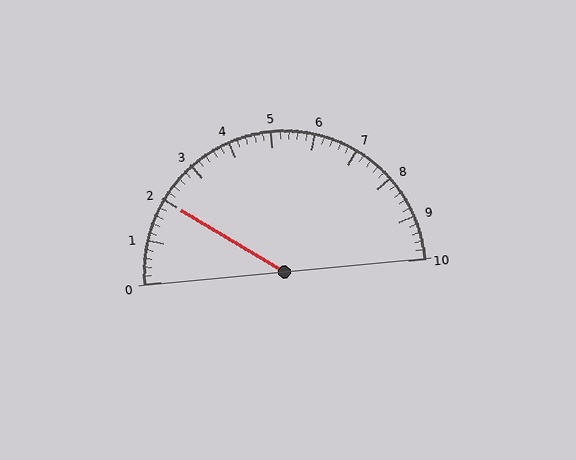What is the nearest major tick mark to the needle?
The nearest major tick mark is 2.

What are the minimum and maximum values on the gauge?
The gauge ranges from 0 to 10.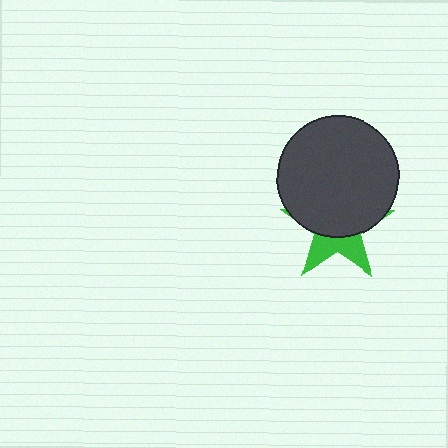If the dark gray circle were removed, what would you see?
You would see the complete green star.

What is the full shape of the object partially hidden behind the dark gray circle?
The partially hidden object is a green star.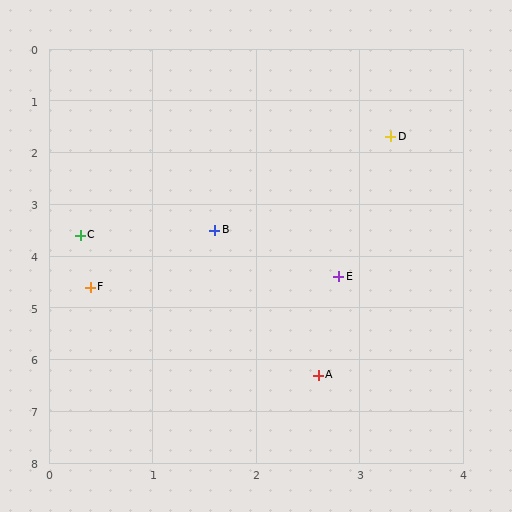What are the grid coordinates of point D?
Point D is at approximately (3.3, 1.7).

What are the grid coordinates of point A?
Point A is at approximately (2.6, 6.3).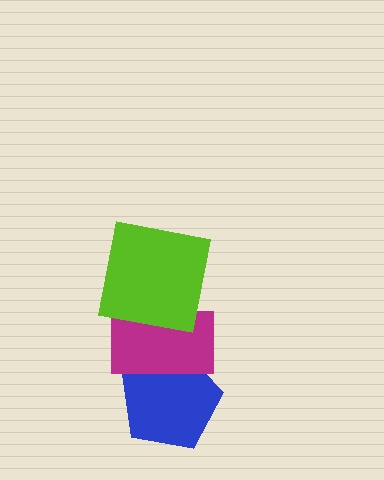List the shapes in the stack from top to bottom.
From top to bottom: the lime square, the magenta rectangle, the blue pentagon.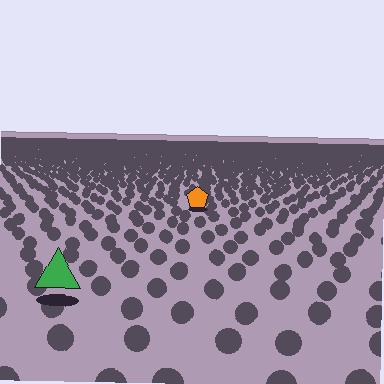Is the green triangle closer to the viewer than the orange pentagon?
Yes. The green triangle is closer — you can tell from the texture gradient: the ground texture is coarser near it.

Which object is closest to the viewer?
The green triangle is closest. The texture marks near it are larger and more spread out.